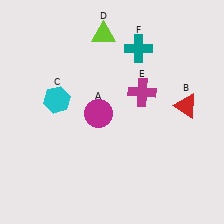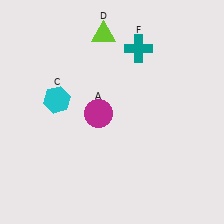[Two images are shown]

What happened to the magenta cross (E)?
The magenta cross (E) was removed in Image 2. It was in the top-right area of Image 1.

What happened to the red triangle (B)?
The red triangle (B) was removed in Image 2. It was in the top-right area of Image 1.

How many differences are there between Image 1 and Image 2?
There are 2 differences between the two images.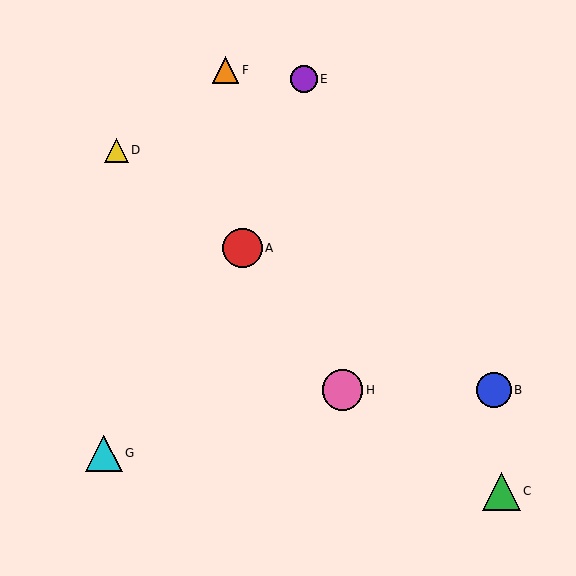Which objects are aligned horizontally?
Objects B, H are aligned horizontally.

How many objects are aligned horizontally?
2 objects (B, H) are aligned horizontally.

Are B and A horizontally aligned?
No, B is at y≈390 and A is at y≈248.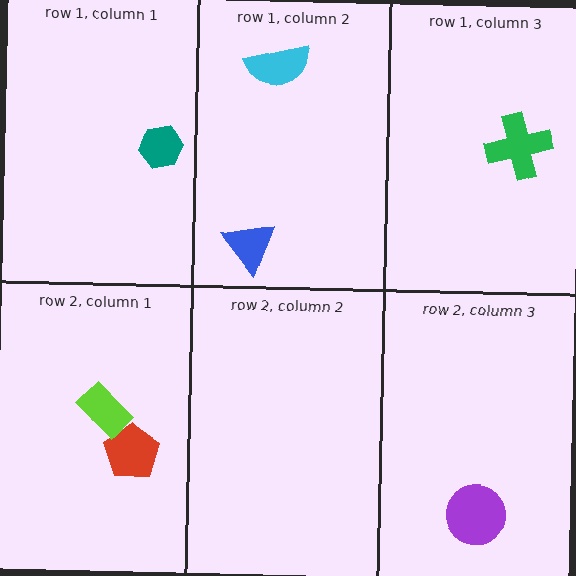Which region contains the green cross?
The row 1, column 3 region.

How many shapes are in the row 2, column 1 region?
2.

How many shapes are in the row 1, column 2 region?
2.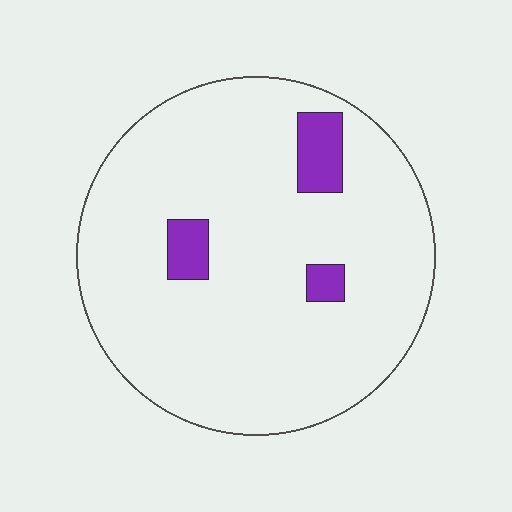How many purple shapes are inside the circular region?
3.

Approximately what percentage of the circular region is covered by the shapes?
Approximately 10%.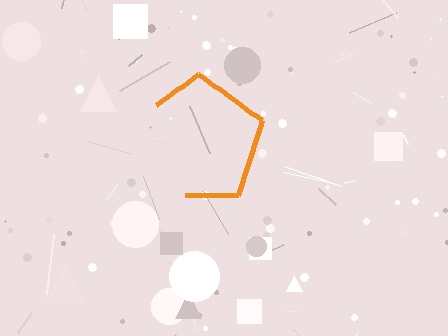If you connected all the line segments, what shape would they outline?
They would outline a pentagon.